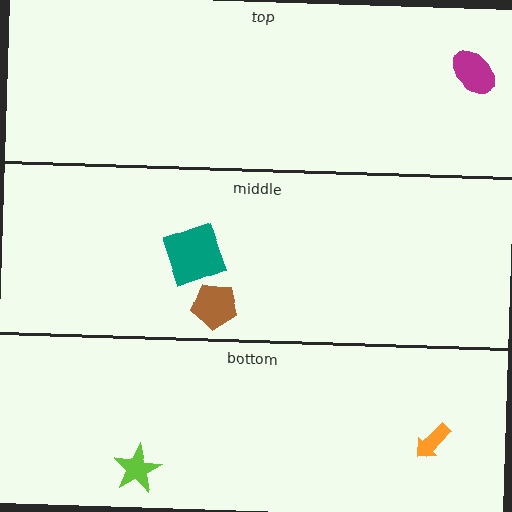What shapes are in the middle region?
The teal square, the brown pentagon.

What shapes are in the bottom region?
The lime star, the orange arrow.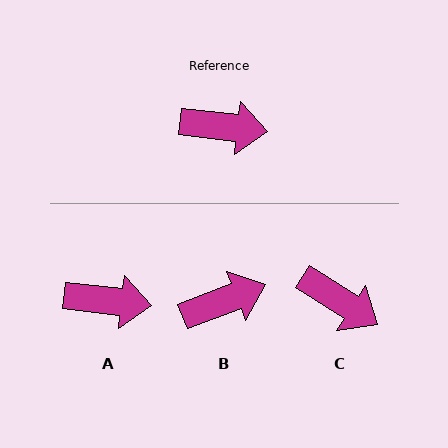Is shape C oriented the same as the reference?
No, it is off by about 26 degrees.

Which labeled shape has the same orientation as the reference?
A.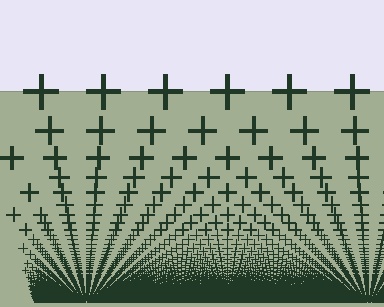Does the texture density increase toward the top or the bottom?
Density increases toward the bottom.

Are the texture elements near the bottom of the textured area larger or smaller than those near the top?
Smaller. The gradient is inverted — elements near the bottom are smaller and denser.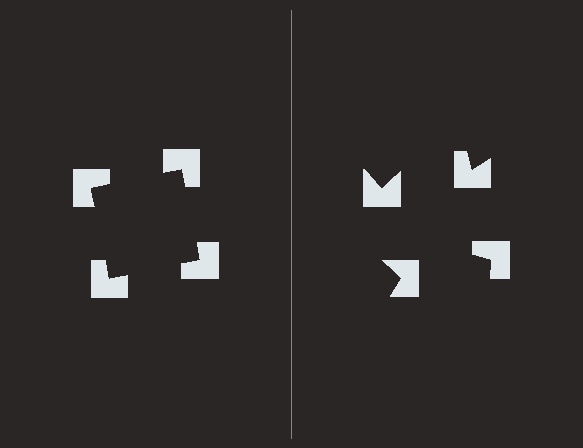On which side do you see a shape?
An illusory square appears on the left side. On the right side the wedge cuts are rotated, so no coherent shape forms.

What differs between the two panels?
The notched squares are positioned identically on both sides; only the wedge orientations differ. On the left they align to a square; on the right they are misaligned.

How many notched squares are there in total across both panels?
8 — 4 on each side.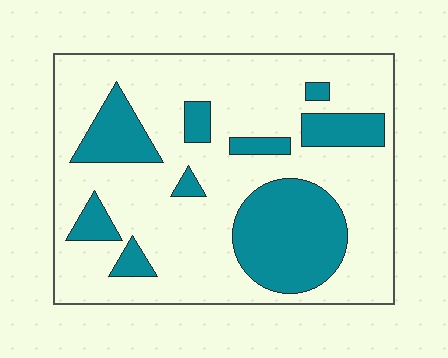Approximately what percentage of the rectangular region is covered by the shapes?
Approximately 25%.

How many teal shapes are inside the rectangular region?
9.